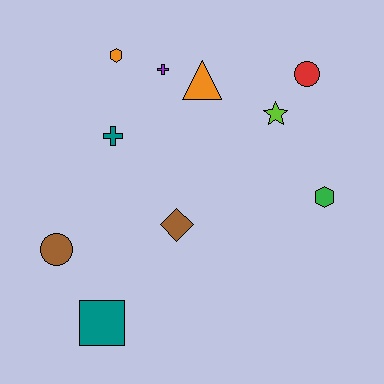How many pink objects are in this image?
There are no pink objects.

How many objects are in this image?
There are 10 objects.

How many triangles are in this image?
There is 1 triangle.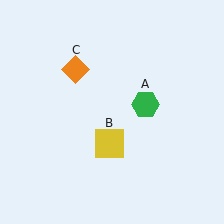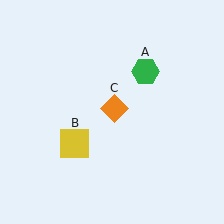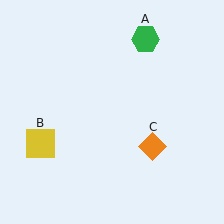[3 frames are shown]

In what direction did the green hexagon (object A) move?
The green hexagon (object A) moved up.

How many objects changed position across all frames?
3 objects changed position: green hexagon (object A), yellow square (object B), orange diamond (object C).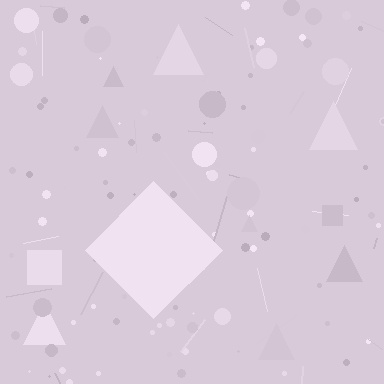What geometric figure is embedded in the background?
A diamond is embedded in the background.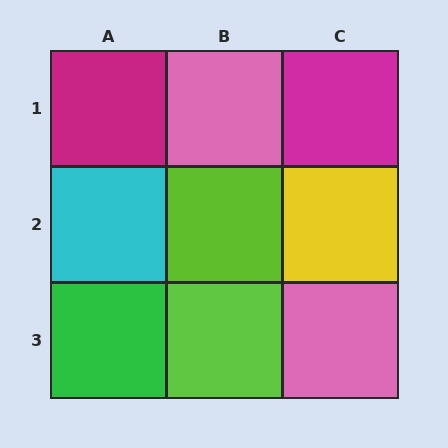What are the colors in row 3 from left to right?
Green, lime, pink.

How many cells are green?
1 cell is green.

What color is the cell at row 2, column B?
Lime.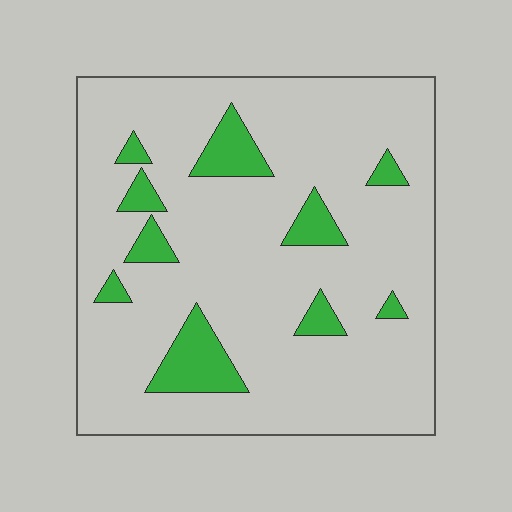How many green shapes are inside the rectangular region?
10.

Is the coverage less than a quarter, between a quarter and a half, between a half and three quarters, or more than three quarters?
Less than a quarter.